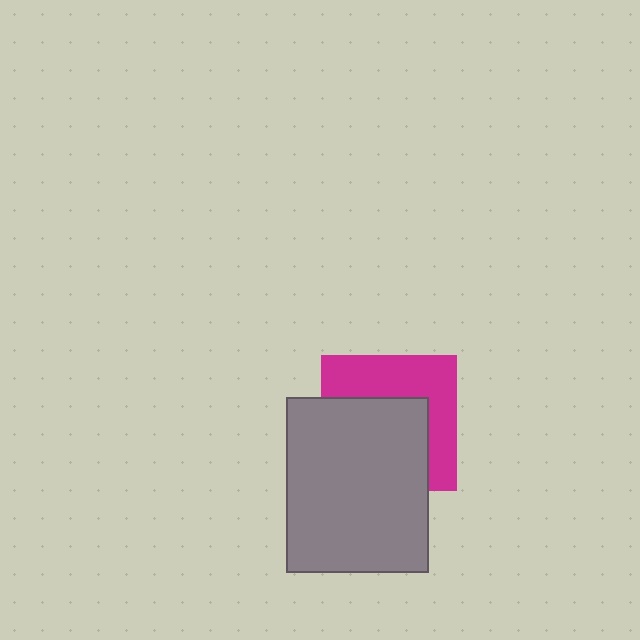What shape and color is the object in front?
The object in front is a gray rectangle.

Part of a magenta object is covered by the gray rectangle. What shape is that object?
It is a square.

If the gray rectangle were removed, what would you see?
You would see the complete magenta square.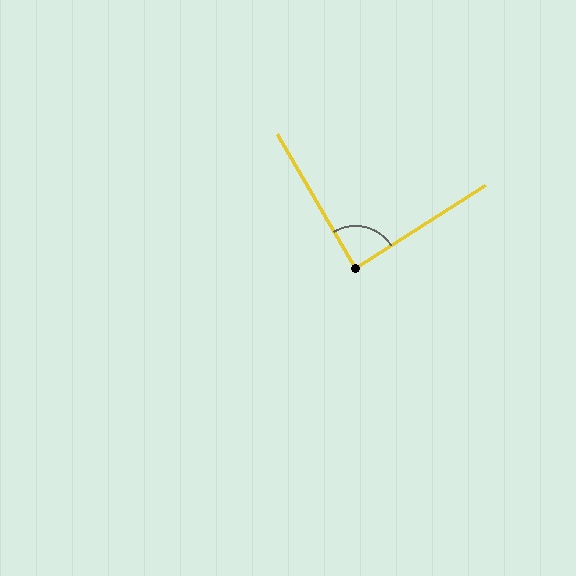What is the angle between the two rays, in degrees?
Approximately 88 degrees.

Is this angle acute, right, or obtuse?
It is approximately a right angle.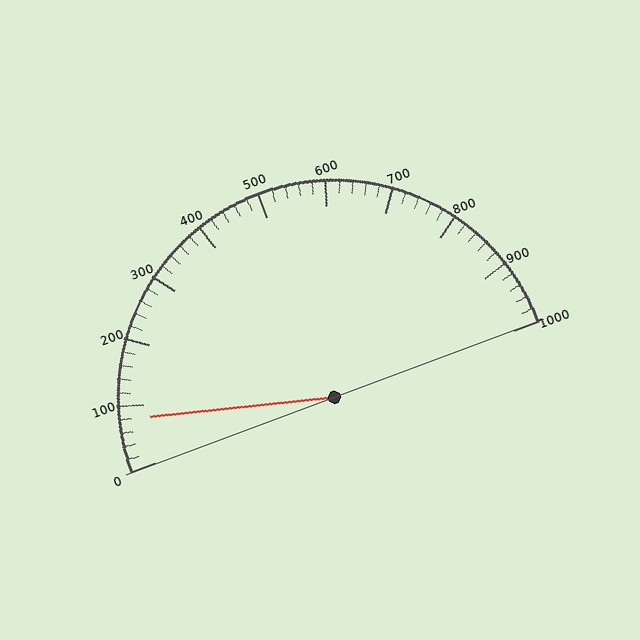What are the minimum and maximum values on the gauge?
The gauge ranges from 0 to 1000.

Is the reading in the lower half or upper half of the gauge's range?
The reading is in the lower half of the range (0 to 1000).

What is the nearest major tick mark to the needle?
The nearest major tick mark is 100.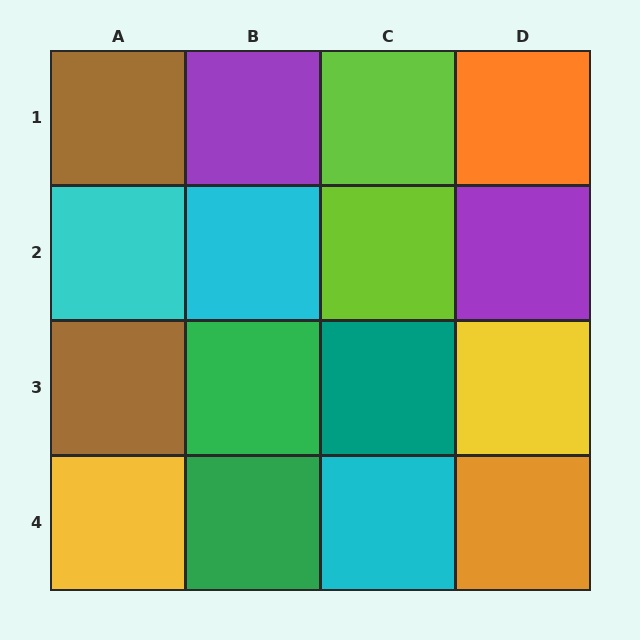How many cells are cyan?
3 cells are cyan.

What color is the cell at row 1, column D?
Orange.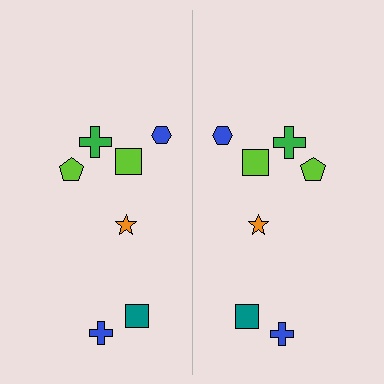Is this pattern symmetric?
Yes, this pattern has bilateral (reflection) symmetry.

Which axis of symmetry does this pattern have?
The pattern has a vertical axis of symmetry running through the center of the image.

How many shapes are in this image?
There are 14 shapes in this image.